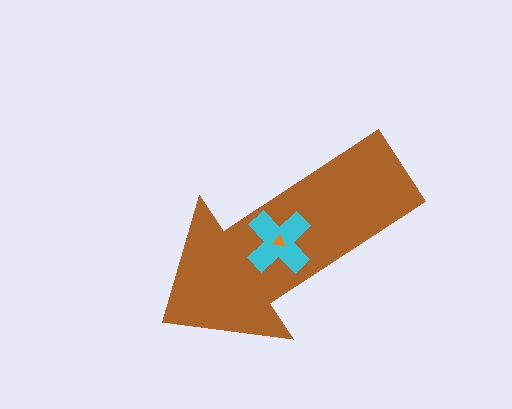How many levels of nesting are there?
3.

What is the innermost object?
The orange triangle.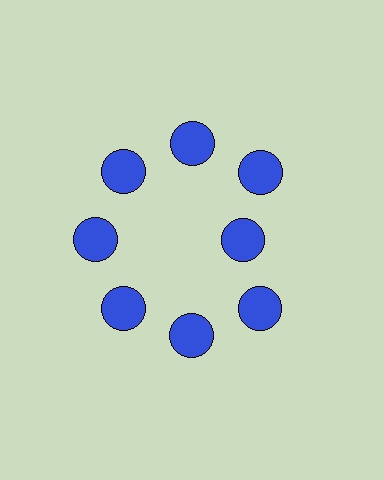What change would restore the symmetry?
The symmetry would be restored by moving it outward, back onto the ring so that all 8 circles sit at equal angles and equal distance from the center.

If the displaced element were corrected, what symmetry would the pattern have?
It would have 8-fold rotational symmetry — the pattern would map onto itself every 45 degrees.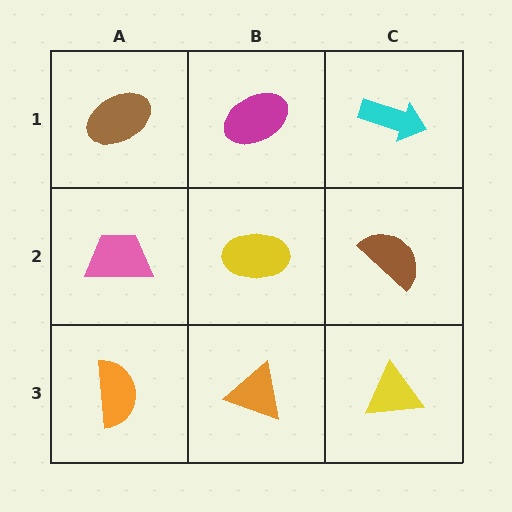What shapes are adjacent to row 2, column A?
A brown ellipse (row 1, column A), an orange semicircle (row 3, column A), a yellow ellipse (row 2, column B).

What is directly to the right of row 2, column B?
A brown semicircle.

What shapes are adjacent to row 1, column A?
A pink trapezoid (row 2, column A), a magenta ellipse (row 1, column B).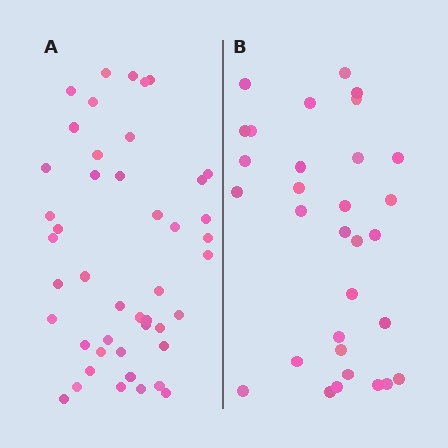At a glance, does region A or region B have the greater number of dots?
Region A (the left region) has more dots.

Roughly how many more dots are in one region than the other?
Region A has approximately 15 more dots than region B.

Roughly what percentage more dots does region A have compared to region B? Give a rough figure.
About 45% more.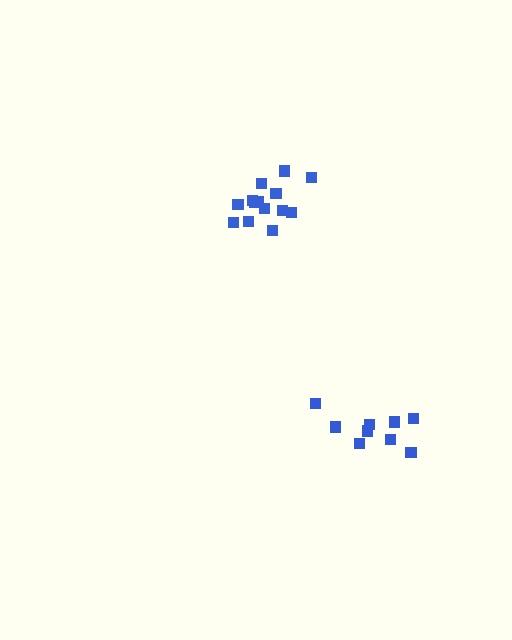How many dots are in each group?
Group 1: 14 dots, Group 2: 9 dots (23 total).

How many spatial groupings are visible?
There are 2 spatial groupings.